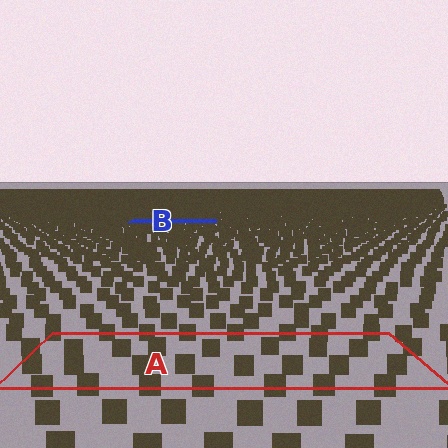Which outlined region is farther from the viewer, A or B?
Region B is farther from the viewer — the texture elements inside it appear smaller and more densely packed.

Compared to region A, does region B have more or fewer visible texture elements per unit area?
Region B has more texture elements per unit area — they are packed more densely because it is farther away.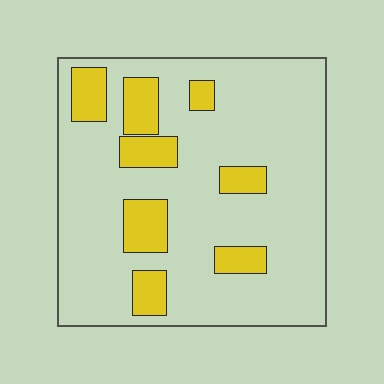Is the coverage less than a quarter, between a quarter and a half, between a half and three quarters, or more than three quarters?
Less than a quarter.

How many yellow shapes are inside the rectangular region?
8.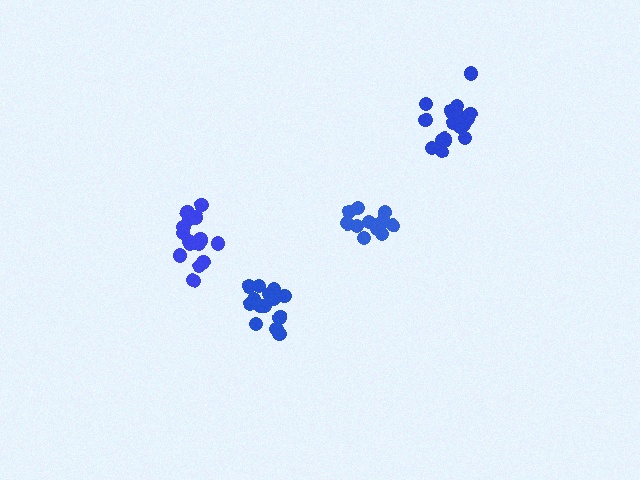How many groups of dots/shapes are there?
There are 4 groups.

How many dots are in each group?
Group 1: 17 dots, Group 2: 12 dots, Group 3: 16 dots, Group 4: 14 dots (59 total).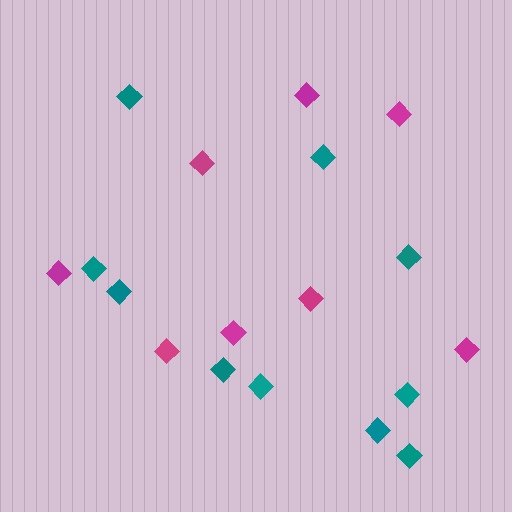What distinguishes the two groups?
There are 2 groups: one group of magenta diamonds (8) and one group of teal diamonds (10).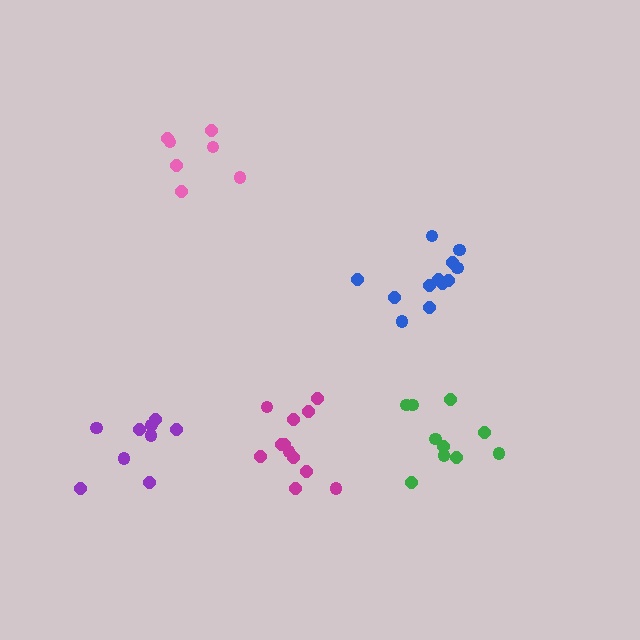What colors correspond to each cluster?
The clusters are colored: blue, pink, magenta, green, purple.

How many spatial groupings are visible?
There are 5 spatial groupings.